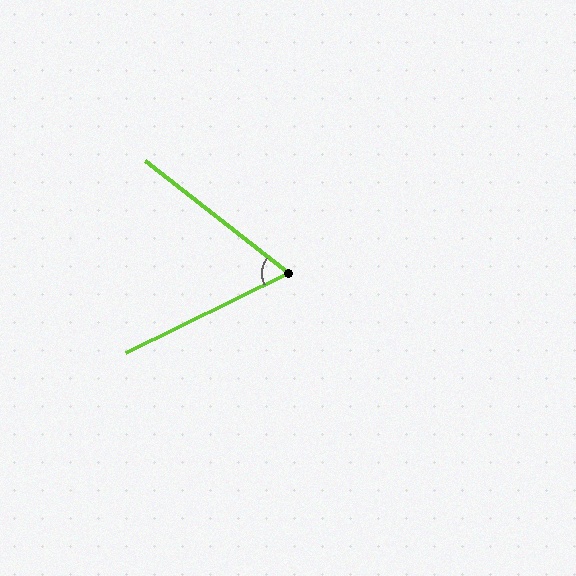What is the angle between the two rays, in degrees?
Approximately 64 degrees.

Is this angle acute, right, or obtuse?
It is acute.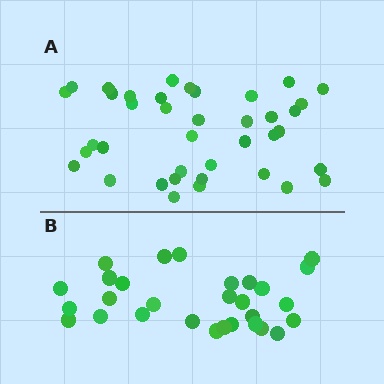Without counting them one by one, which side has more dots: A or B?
Region A (the top region) has more dots.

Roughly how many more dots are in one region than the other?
Region A has roughly 10 or so more dots than region B.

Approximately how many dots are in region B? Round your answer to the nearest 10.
About 30 dots. (The exact count is 29, which rounds to 30.)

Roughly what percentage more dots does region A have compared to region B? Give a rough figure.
About 35% more.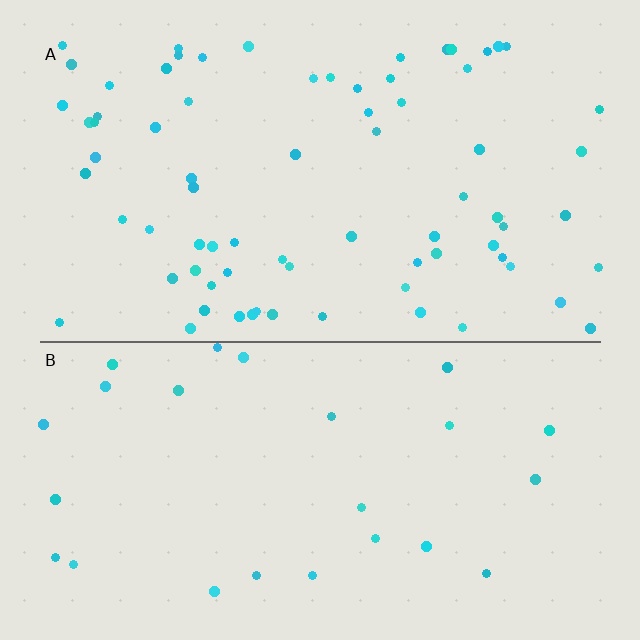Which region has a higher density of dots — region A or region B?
A (the top).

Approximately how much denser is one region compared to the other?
Approximately 2.9× — region A over region B.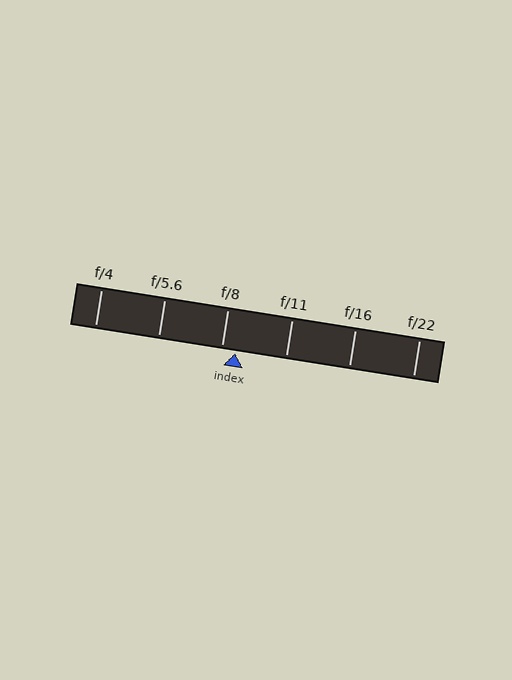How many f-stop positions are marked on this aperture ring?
There are 6 f-stop positions marked.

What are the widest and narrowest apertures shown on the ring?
The widest aperture shown is f/4 and the narrowest is f/22.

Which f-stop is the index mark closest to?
The index mark is closest to f/8.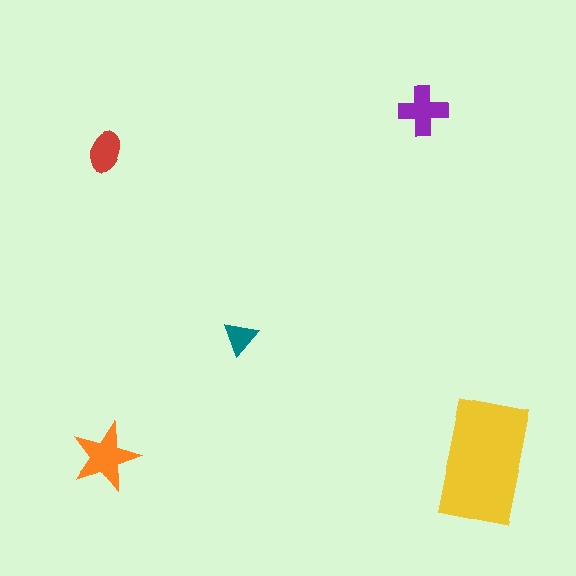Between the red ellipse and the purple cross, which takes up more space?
The purple cross.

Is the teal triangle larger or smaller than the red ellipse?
Smaller.